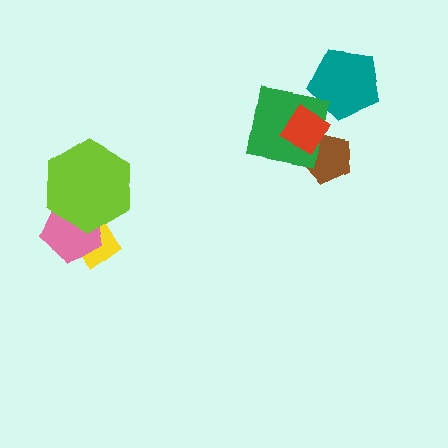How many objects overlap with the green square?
3 objects overlap with the green square.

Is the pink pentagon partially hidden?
Yes, it is partially covered by another shape.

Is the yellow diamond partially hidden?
Yes, it is partially covered by another shape.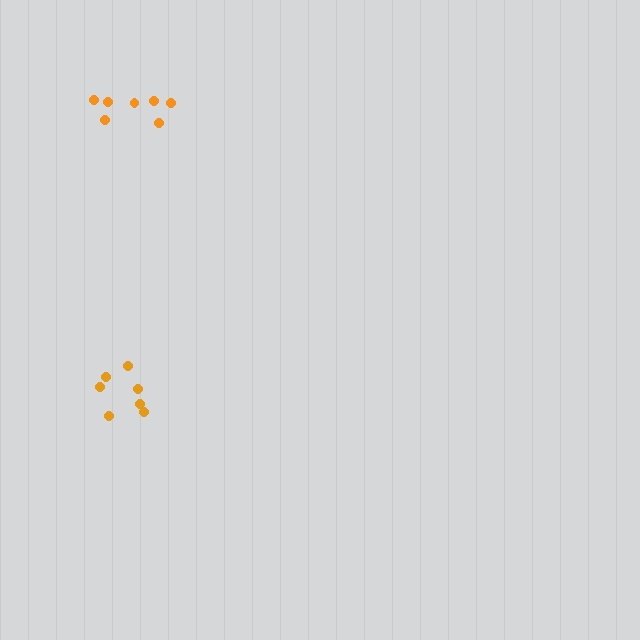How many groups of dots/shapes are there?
There are 2 groups.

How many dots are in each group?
Group 1: 7 dots, Group 2: 7 dots (14 total).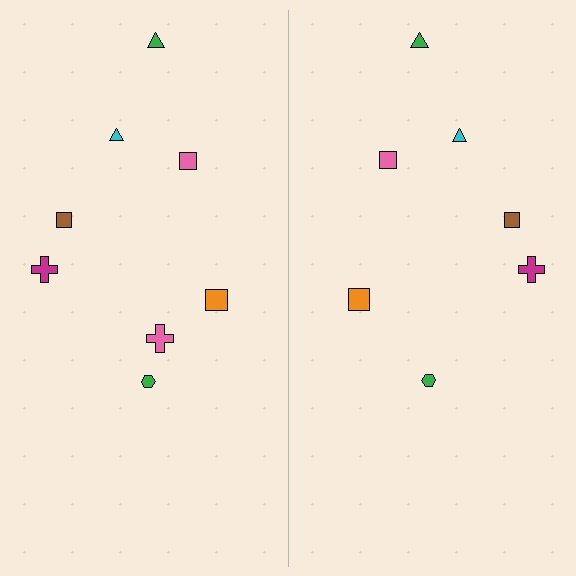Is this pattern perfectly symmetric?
No, the pattern is not perfectly symmetric. A pink cross is missing from the right side.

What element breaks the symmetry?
A pink cross is missing from the right side.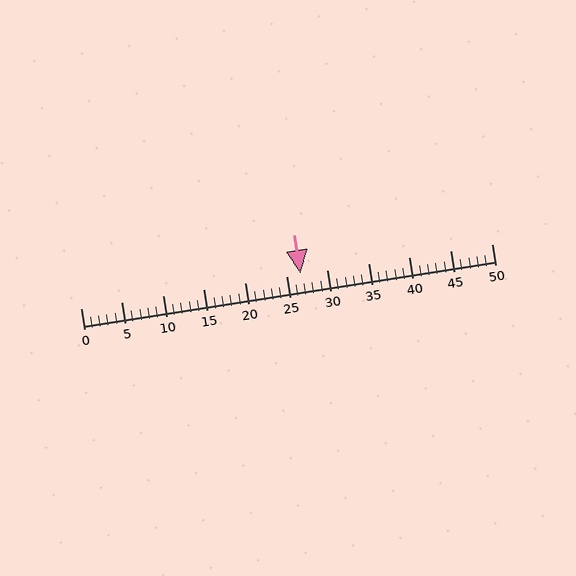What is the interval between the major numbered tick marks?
The major tick marks are spaced 5 units apart.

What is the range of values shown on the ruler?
The ruler shows values from 0 to 50.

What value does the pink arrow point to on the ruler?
The pink arrow points to approximately 27.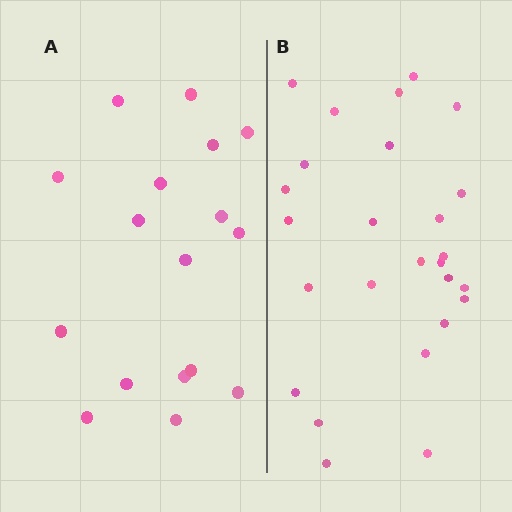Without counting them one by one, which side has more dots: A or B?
Region B (the right region) has more dots.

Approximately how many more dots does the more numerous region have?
Region B has roughly 8 or so more dots than region A.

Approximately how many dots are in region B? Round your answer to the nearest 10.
About 30 dots. (The exact count is 26, which rounds to 30.)